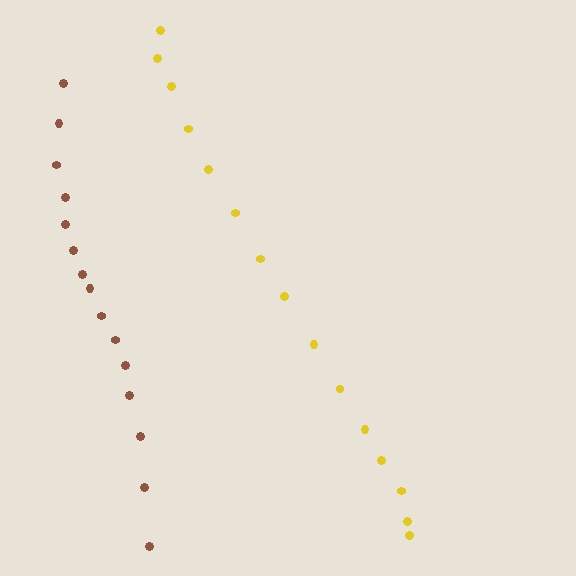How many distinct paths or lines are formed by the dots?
There are 2 distinct paths.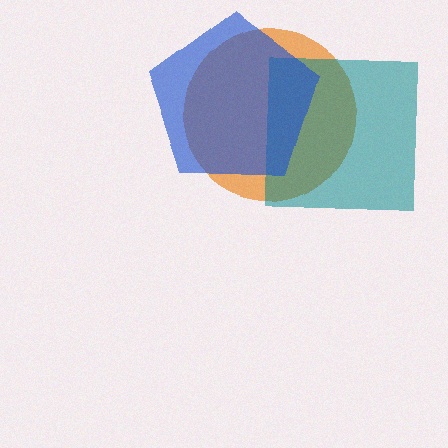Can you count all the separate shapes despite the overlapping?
Yes, there are 3 separate shapes.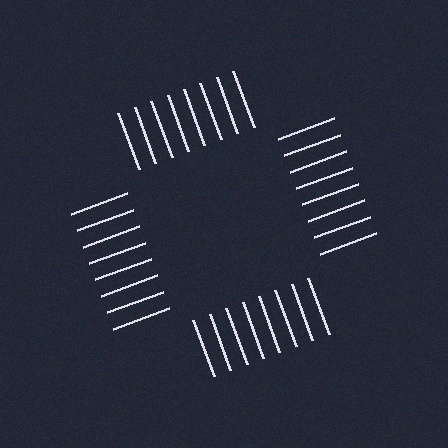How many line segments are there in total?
32 — 8 along each of the 4 edges.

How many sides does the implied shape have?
4 sides — the line-ends trace a square.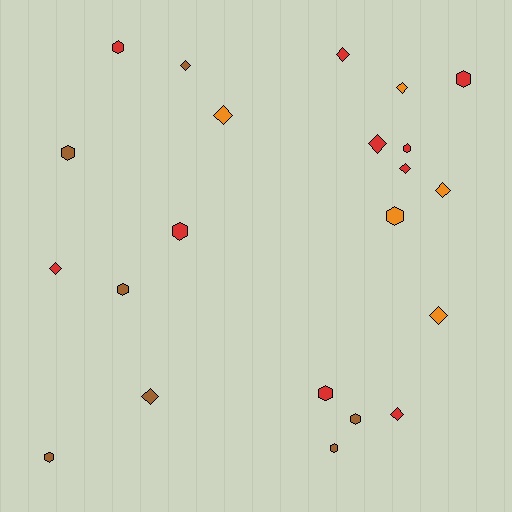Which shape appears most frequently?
Diamond, with 11 objects.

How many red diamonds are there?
There are 5 red diamonds.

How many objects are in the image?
There are 22 objects.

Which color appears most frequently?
Red, with 10 objects.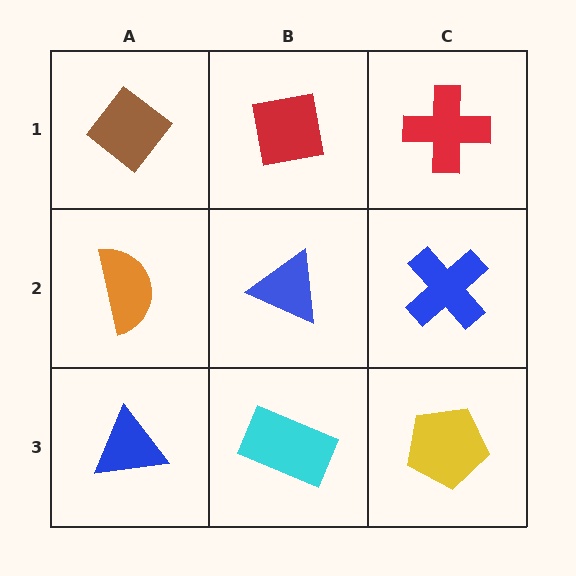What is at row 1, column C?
A red cross.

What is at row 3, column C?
A yellow pentagon.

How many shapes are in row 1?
3 shapes.